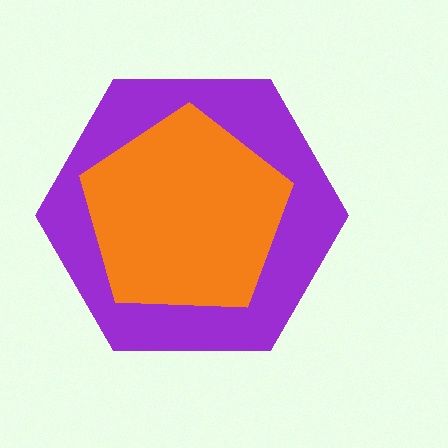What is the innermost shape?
The orange pentagon.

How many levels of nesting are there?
2.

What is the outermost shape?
The purple hexagon.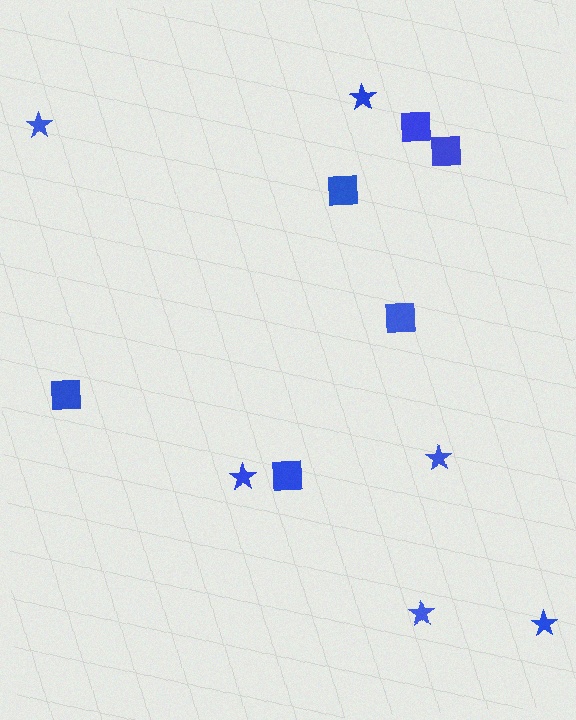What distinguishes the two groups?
There are 2 groups: one group of stars (6) and one group of squares (6).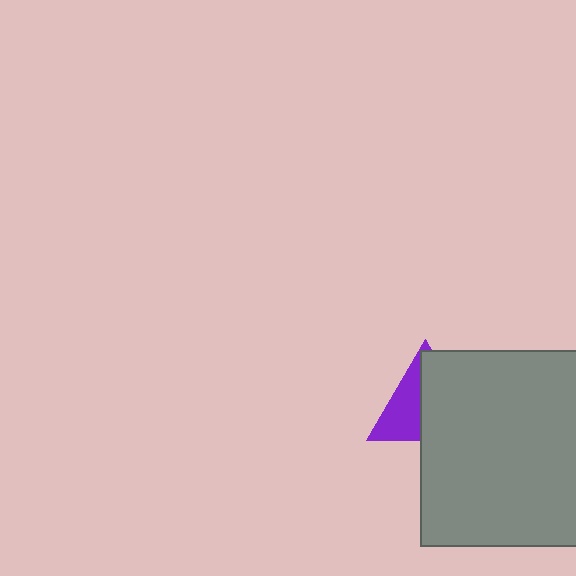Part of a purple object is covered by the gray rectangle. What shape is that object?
It is a triangle.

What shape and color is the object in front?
The object in front is a gray rectangle.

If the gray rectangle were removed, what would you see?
You would see the complete purple triangle.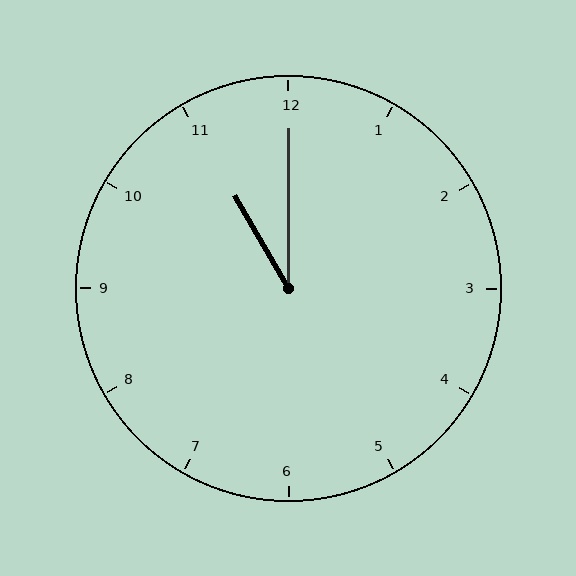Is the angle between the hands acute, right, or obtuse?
It is acute.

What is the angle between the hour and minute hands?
Approximately 30 degrees.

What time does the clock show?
11:00.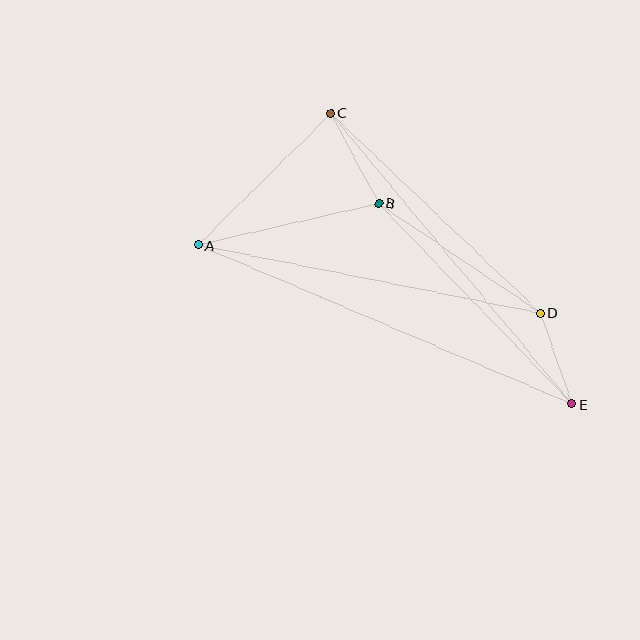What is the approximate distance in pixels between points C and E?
The distance between C and E is approximately 378 pixels.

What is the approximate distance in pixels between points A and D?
The distance between A and D is approximately 349 pixels.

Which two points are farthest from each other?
Points A and E are farthest from each other.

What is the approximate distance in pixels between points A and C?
The distance between A and C is approximately 187 pixels.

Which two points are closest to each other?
Points D and E are closest to each other.